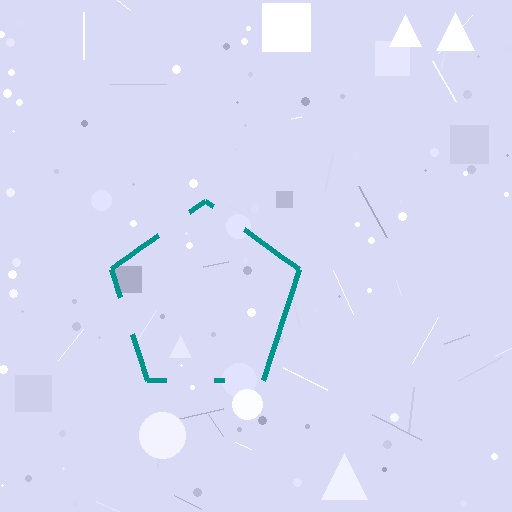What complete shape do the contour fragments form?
The contour fragments form a pentagon.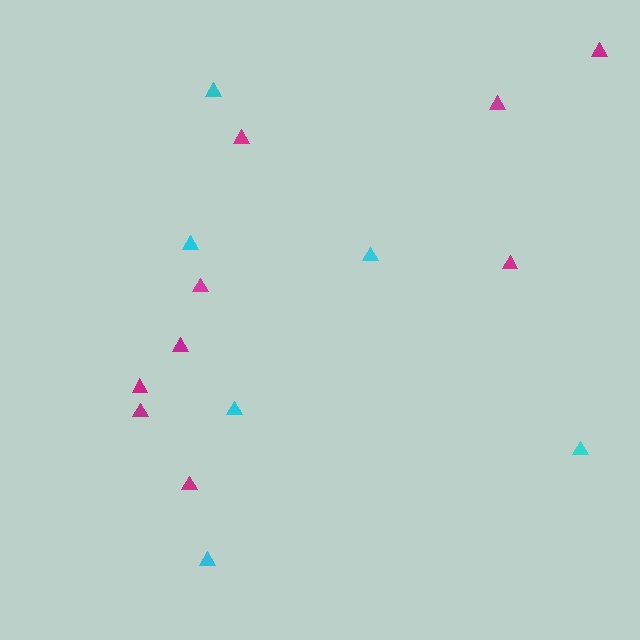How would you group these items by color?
There are 2 groups: one group of cyan triangles (6) and one group of magenta triangles (9).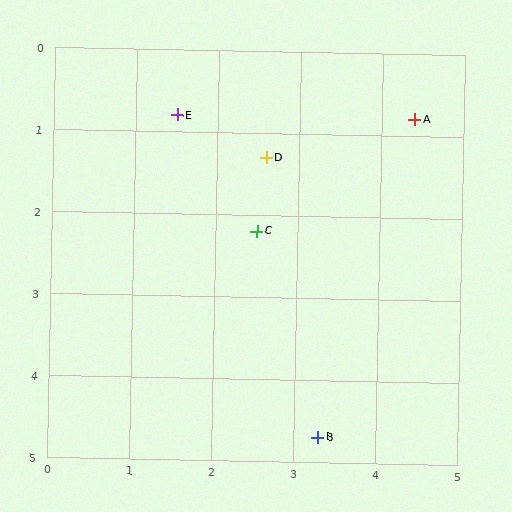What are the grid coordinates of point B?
Point B is at approximately (3.3, 4.7).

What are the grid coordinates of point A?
Point A is at approximately (4.4, 0.8).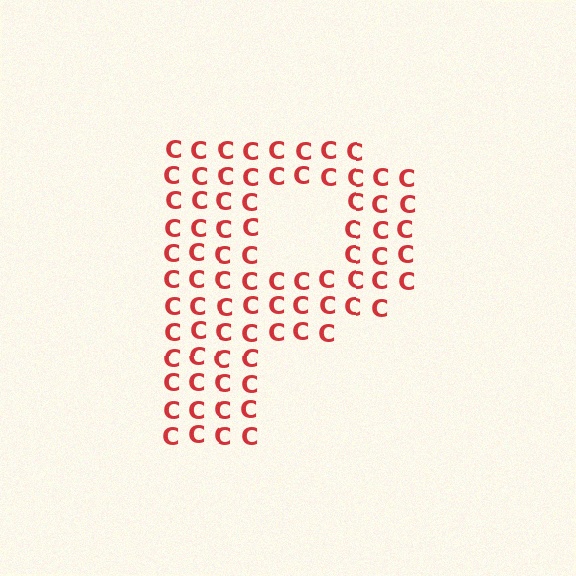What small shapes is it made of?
It is made of small letter C's.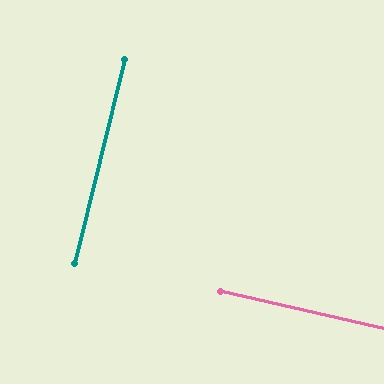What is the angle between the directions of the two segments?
Approximately 89 degrees.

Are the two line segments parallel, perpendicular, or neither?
Perpendicular — they meet at approximately 89°.